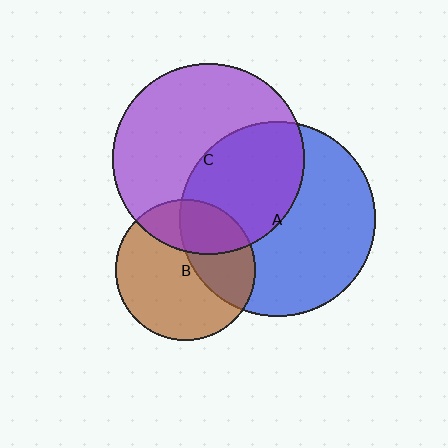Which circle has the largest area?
Circle A (blue).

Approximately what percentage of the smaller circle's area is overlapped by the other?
Approximately 30%.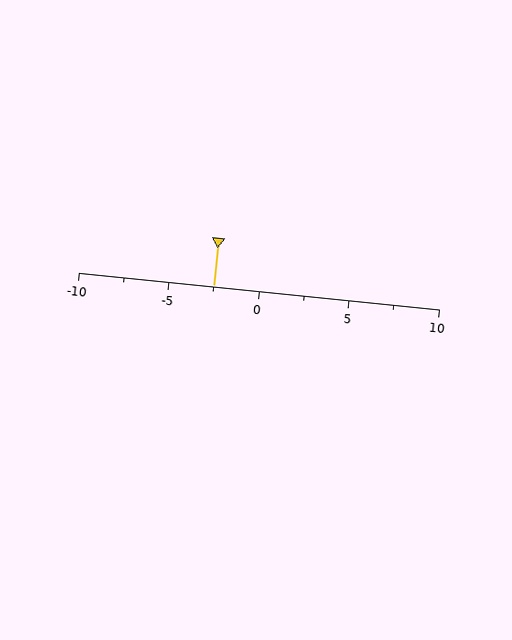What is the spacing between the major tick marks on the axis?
The major ticks are spaced 5 apart.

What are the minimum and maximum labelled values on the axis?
The axis runs from -10 to 10.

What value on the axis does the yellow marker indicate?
The marker indicates approximately -2.5.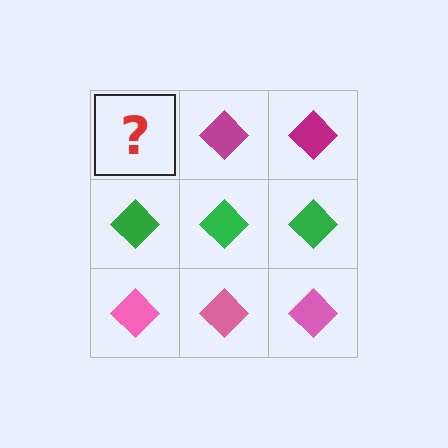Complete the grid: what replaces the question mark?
The question mark should be replaced with a magenta diamond.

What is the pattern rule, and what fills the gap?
The rule is that each row has a consistent color. The gap should be filled with a magenta diamond.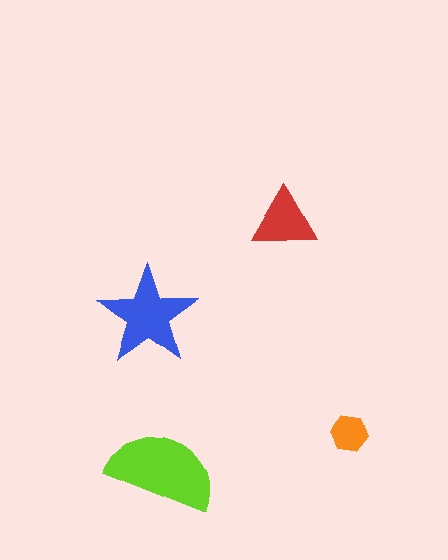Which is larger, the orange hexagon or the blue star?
The blue star.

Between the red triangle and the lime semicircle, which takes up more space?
The lime semicircle.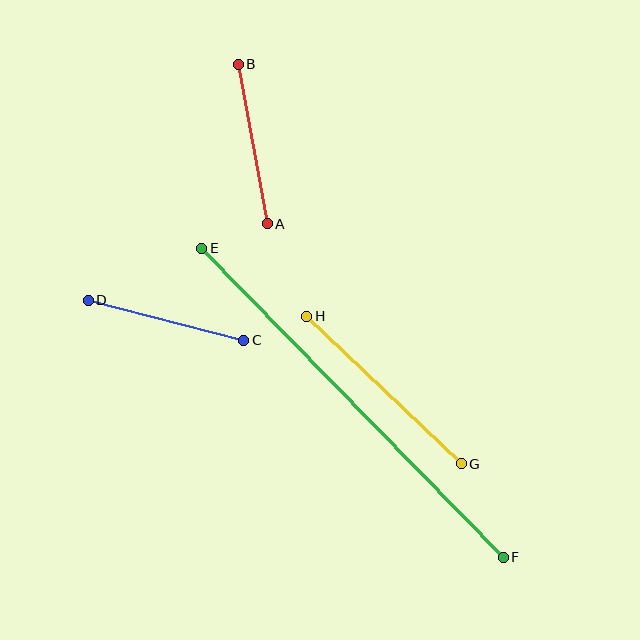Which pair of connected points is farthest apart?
Points E and F are farthest apart.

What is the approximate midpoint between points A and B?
The midpoint is at approximately (253, 144) pixels.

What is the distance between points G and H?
The distance is approximately 213 pixels.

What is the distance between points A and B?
The distance is approximately 162 pixels.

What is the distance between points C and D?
The distance is approximately 161 pixels.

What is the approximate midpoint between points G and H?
The midpoint is at approximately (384, 390) pixels.